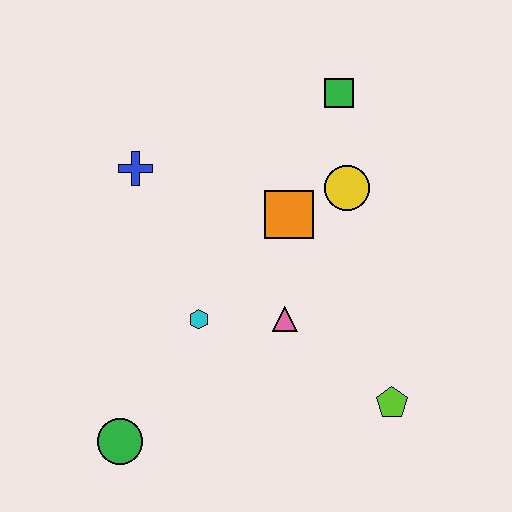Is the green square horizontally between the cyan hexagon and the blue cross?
No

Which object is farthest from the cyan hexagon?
The green square is farthest from the cyan hexagon.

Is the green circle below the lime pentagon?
Yes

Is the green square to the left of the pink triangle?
No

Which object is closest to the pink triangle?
The cyan hexagon is closest to the pink triangle.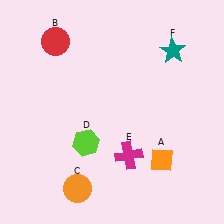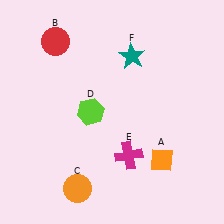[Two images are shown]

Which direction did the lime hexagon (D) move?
The lime hexagon (D) moved up.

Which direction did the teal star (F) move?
The teal star (F) moved left.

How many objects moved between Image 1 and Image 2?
2 objects moved between the two images.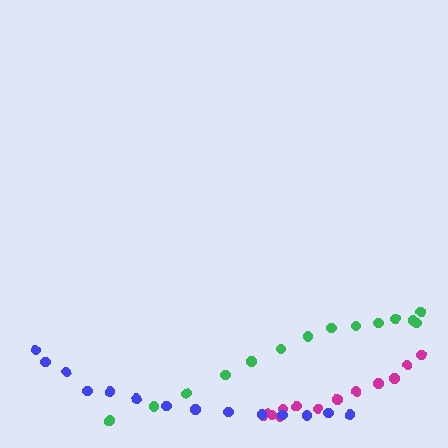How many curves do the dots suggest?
There are 3 distinct paths.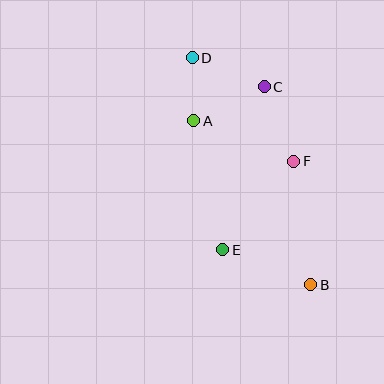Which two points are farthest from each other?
Points B and D are farthest from each other.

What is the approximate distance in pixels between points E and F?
The distance between E and F is approximately 114 pixels.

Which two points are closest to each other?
Points A and D are closest to each other.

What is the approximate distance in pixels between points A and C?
The distance between A and C is approximately 79 pixels.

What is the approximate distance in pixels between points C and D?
The distance between C and D is approximately 78 pixels.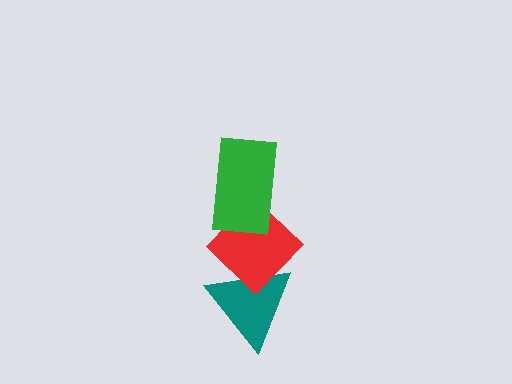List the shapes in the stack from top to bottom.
From top to bottom: the green rectangle, the red diamond, the teal triangle.